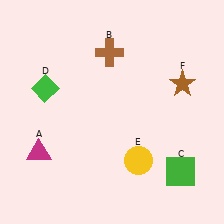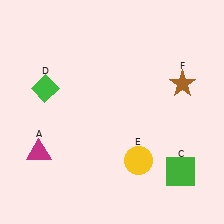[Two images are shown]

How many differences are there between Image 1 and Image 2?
There is 1 difference between the two images.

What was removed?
The brown cross (B) was removed in Image 2.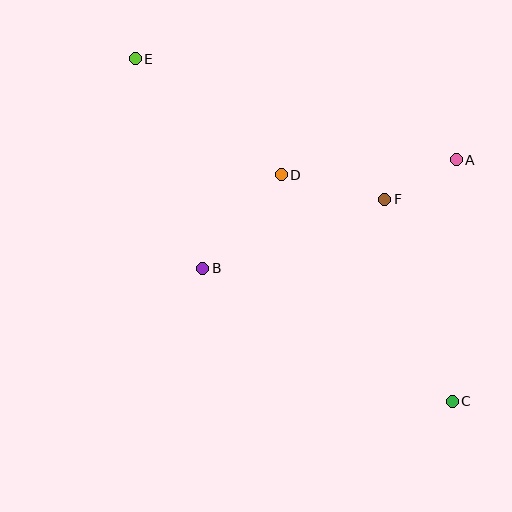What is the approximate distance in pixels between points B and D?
The distance between B and D is approximately 122 pixels.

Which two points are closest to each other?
Points A and F are closest to each other.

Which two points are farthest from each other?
Points C and E are farthest from each other.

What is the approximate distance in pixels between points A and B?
The distance between A and B is approximately 276 pixels.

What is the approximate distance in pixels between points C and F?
The distance between C and F is approximately 212 pixels.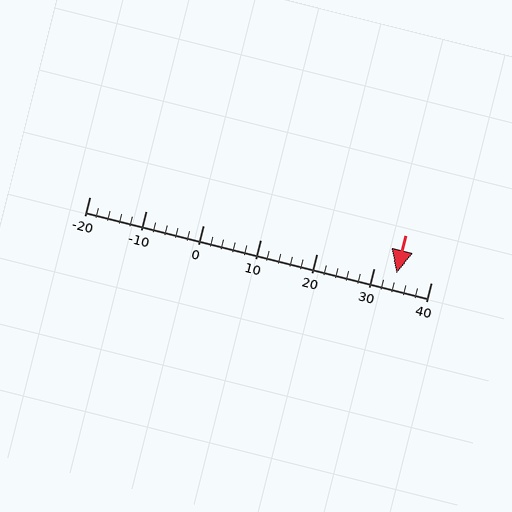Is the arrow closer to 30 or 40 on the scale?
The arrow is closer to 30.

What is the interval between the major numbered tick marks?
The major tick marks are spaced 10 units apart.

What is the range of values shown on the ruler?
The ruler shows values from -20 to 40.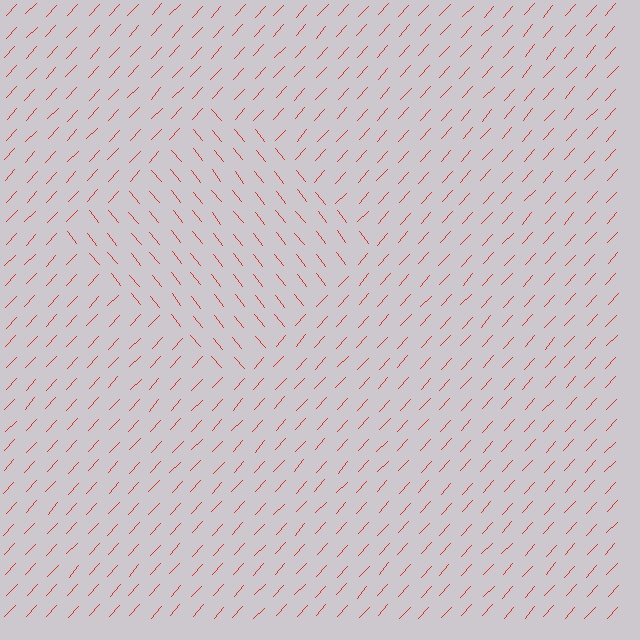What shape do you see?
I see a diamond.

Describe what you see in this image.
The image is filled with small red line segments. A diamond region in the image has lines oriented differently from the surrounding lines, creating a visible texture boundary.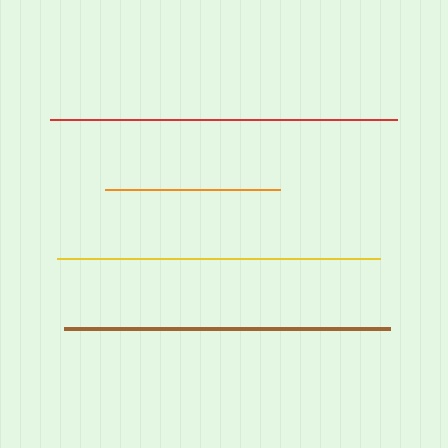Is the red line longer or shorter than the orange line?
The red line is longer than the orange line.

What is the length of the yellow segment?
The yellow segment is approximately 323 pixels long.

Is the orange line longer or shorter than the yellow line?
The yellow line is longer than the orange line.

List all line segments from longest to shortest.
From longest to shortest: red, brown, yellow, orange.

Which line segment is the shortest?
The orange line is the shortest at approximately 175 pixels.